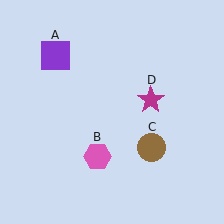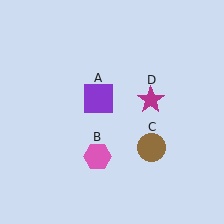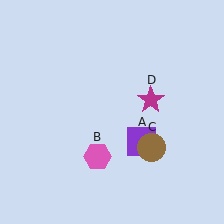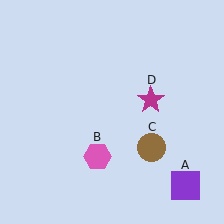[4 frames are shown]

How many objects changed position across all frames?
1 object changed position: purple square (object A).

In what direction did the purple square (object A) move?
The purple square (object A) moved down and to the right.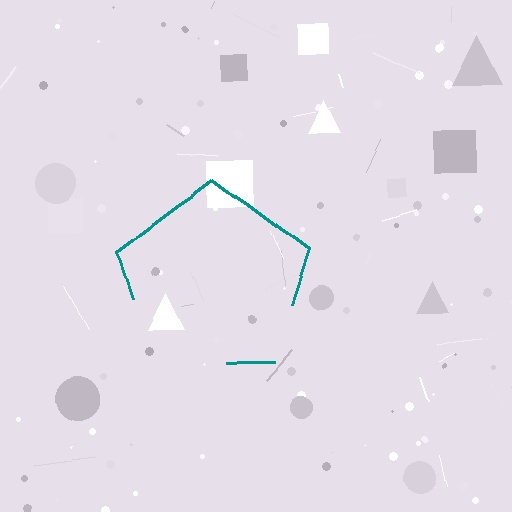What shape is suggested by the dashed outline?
The dashed outline suggests a pentagon.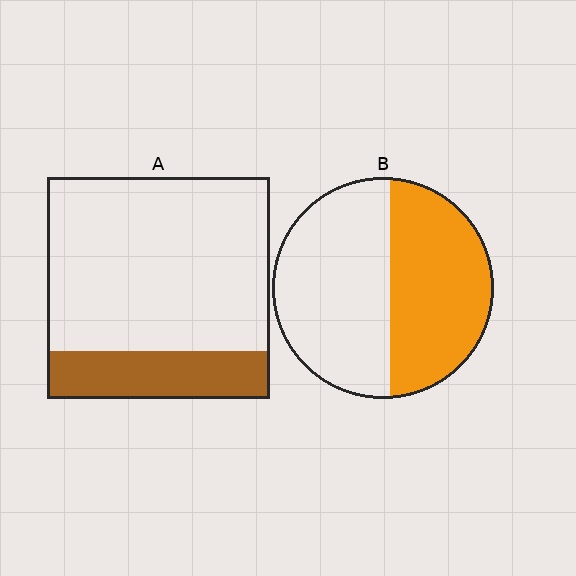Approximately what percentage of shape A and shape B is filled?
A is approximately 20% and B is approximately 45%.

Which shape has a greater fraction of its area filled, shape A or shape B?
Shape B.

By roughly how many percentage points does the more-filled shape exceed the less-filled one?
By roughly 25 percentage points (B over A).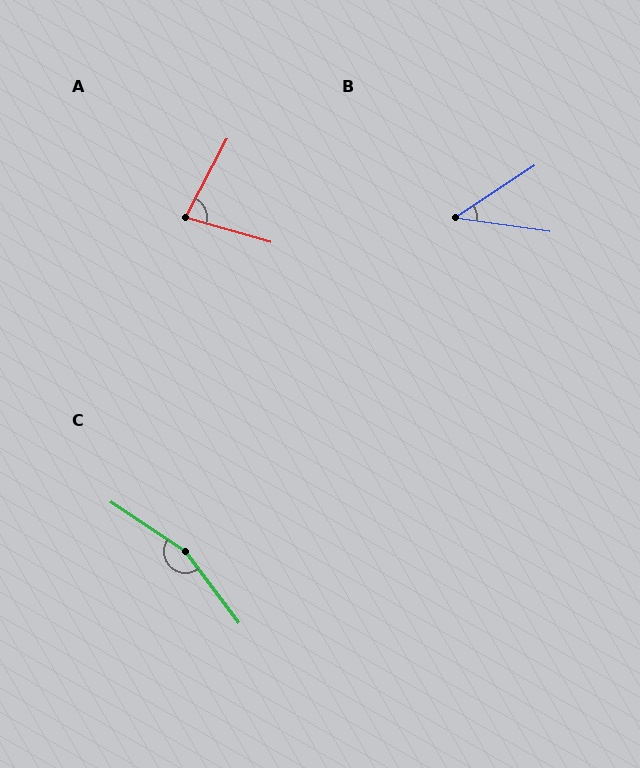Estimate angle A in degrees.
Approximately 78 degrees.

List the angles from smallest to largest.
B (42°), A (78°), C (160°).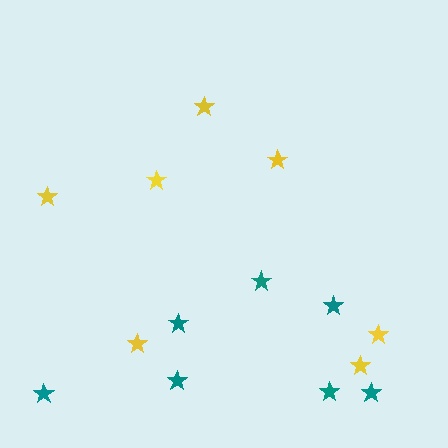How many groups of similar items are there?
There are 2 groups: one group of yellow stars (7) and one group of teal stars (7).